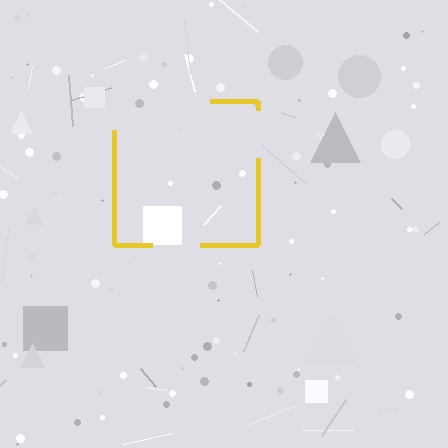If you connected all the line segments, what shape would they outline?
They would outline a square.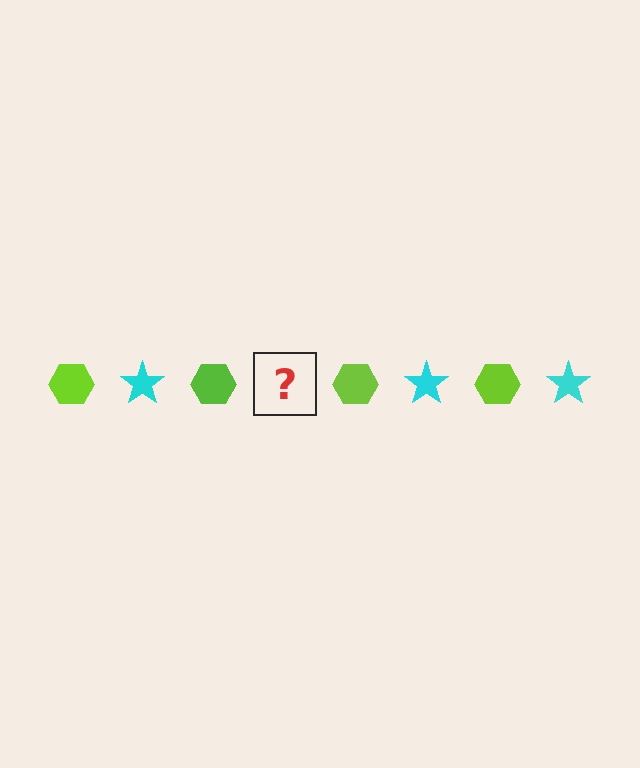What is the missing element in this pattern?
The missing element is a cyan star.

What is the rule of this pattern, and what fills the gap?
The rule is that the pattern alternates between lime hexagon and cyan star. The gap should be filled with a cyan star.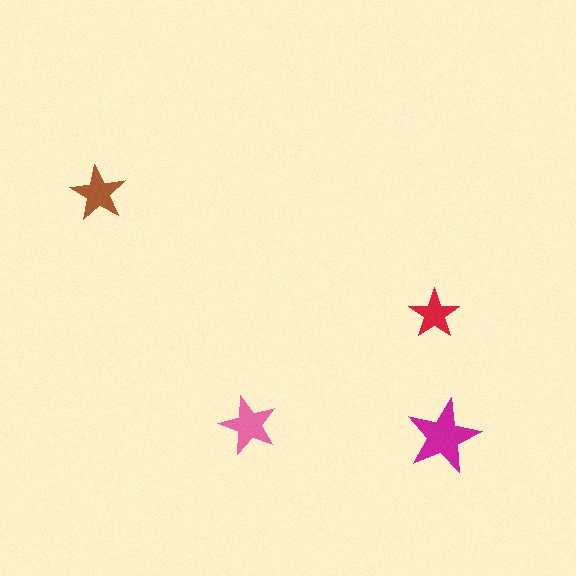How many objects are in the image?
There are 4 objects in the image.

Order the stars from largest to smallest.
the magenta one, the pink one, the brown one, the red one.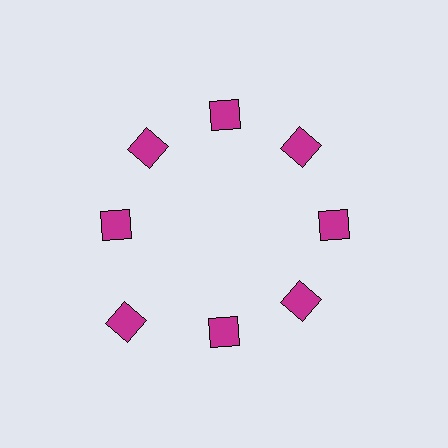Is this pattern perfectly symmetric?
No. The 8 magenta squares are arranged in a ring, but one element near the 8 o'clock position is pushed outward from the center, breaking the 8-fold rotational symmetry.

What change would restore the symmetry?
The symmetry would be restored by moving it inward, back onto the ring so that all 8 squares sit at equal angles and equal distance from the center.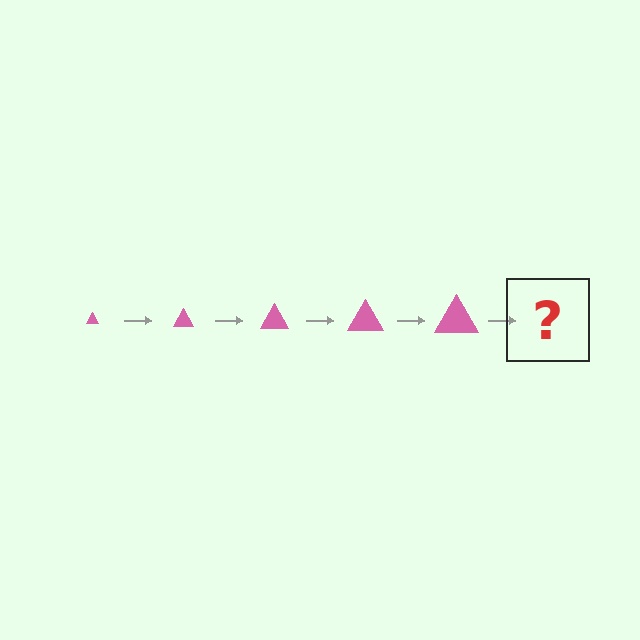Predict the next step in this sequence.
The next step is a pink triangle, larger than the previous one.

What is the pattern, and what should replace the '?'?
The pattern is that the triangle gets progressively larger each step. The '?' should be a pink triangle, larger than the previous one.